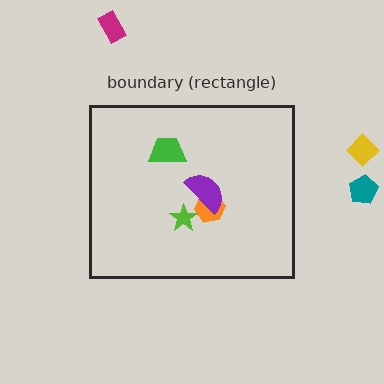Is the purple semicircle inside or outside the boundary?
Inside.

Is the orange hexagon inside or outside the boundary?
Inside.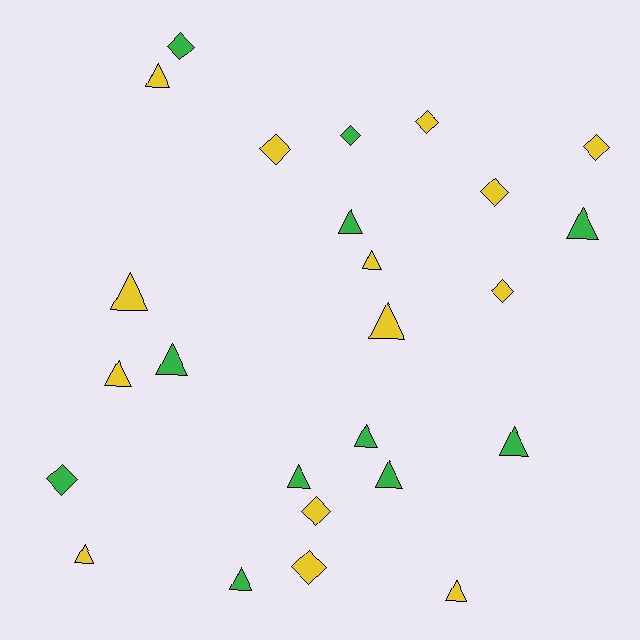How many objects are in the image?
There are 25 objects.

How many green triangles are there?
There are 8 green triangles.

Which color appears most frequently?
Yellow, with 14 objects.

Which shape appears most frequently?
Triangle, with 15 objects.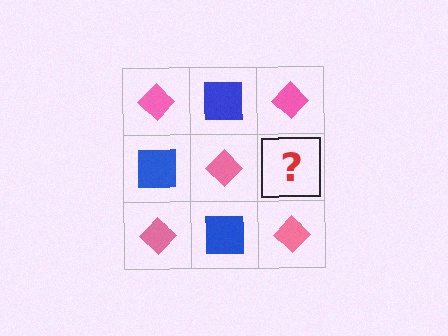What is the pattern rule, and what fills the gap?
The rule is that it alternates pink diamond and blue square in a checkerboard pattern. The gap should be filled with a blue square.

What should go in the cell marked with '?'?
The missing cell should contain a blue square.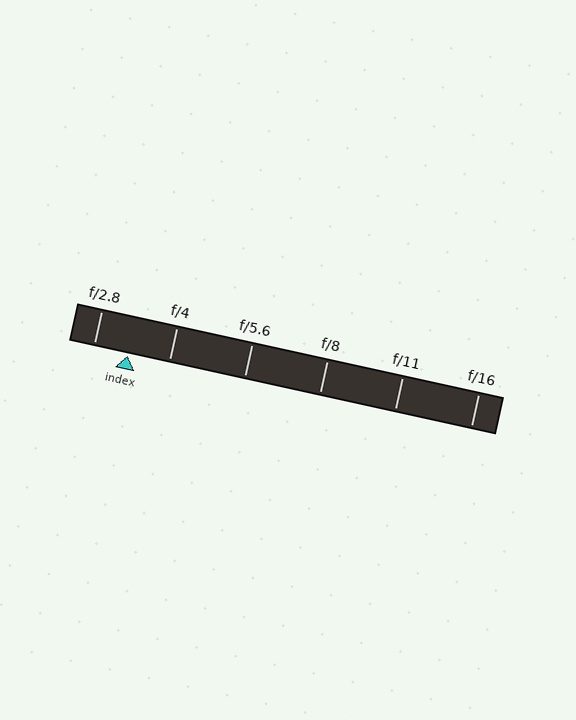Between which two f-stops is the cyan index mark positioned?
The index mark is between f/2.8 and f/4.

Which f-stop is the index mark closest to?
The index mark is closest to f/2.8.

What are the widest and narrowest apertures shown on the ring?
The widest aperture shown is f/2.8 and the narrowest is f/16.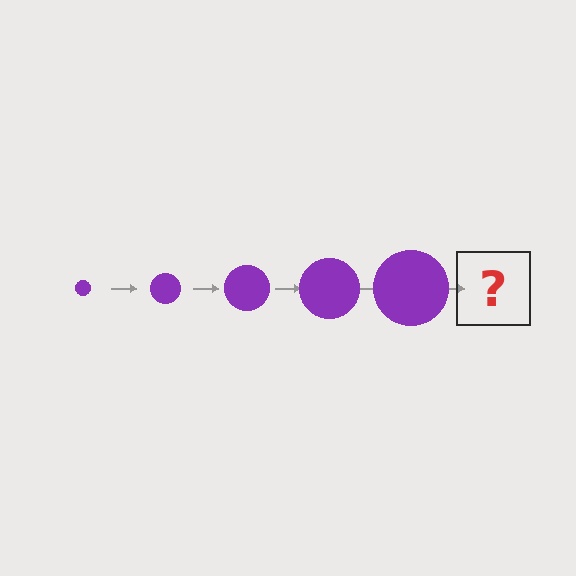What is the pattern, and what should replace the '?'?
The pattern is that the circle gets progressively larger each step. The '?' should be a purple circle, larger than the previous one.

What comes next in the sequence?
The next element should be a purple circle, larger than the previous one.